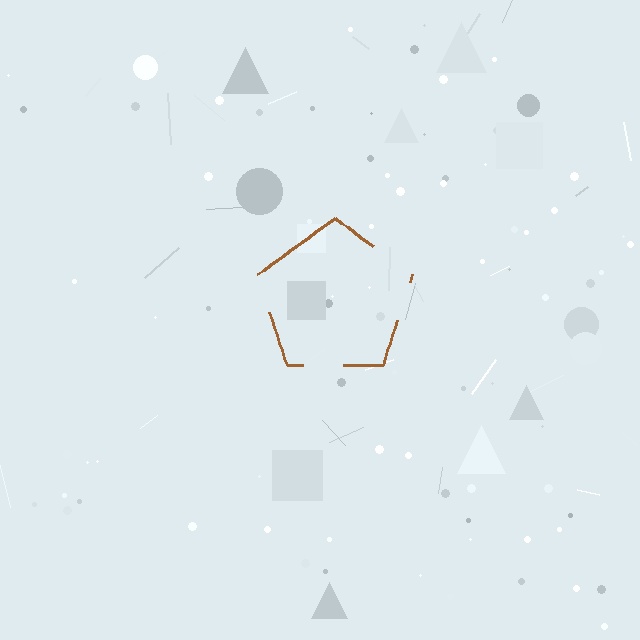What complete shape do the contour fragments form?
The contour fragments form a pentagon.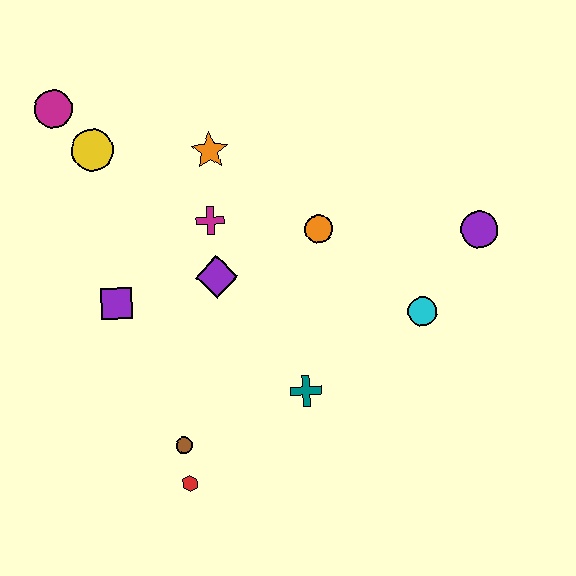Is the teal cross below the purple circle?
Yes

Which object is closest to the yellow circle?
The magenta circle is closest to the yellow circle.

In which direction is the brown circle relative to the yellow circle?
The brown circle is below the yellow circle.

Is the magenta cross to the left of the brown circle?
No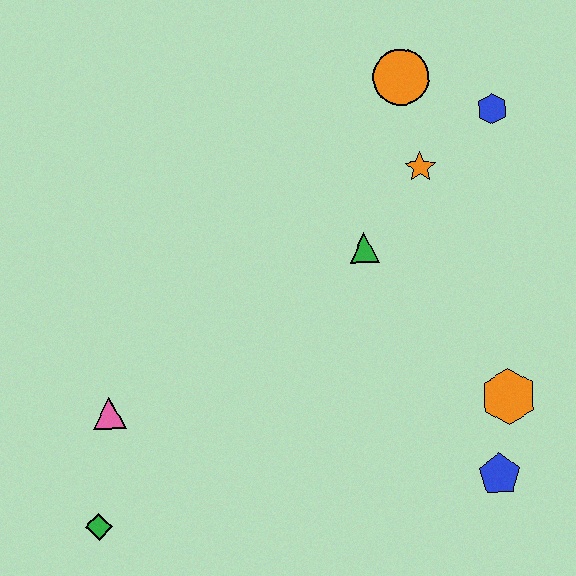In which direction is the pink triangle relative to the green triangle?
The pink triangle is to the left of the green triangle.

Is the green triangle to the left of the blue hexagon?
Yes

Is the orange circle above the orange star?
Yes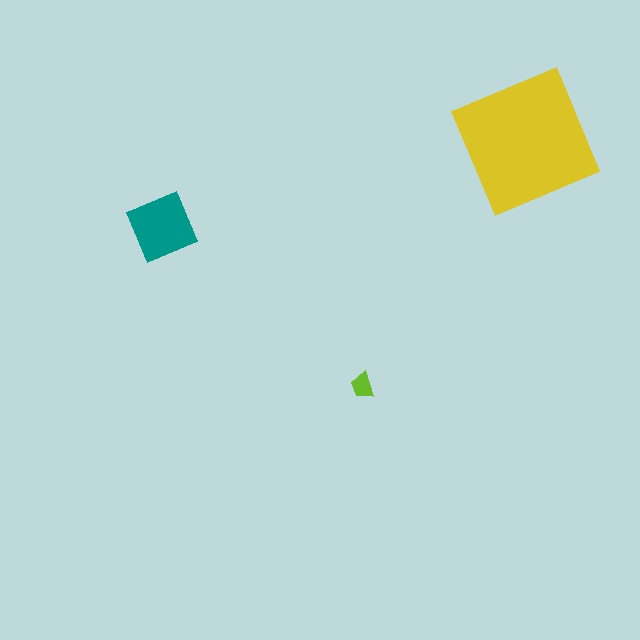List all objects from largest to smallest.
The yellow square, the teal diamond, the lime trapezoid.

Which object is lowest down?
The lime trapezoid is bottommost.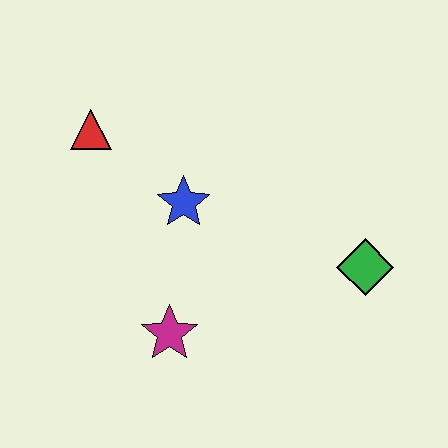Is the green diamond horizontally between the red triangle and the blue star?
No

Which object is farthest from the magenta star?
The red triangle is farthest from the magenta star.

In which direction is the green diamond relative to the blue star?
The green diamond is to the right of the blue star.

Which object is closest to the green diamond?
The blue star is closest to the green diamond.